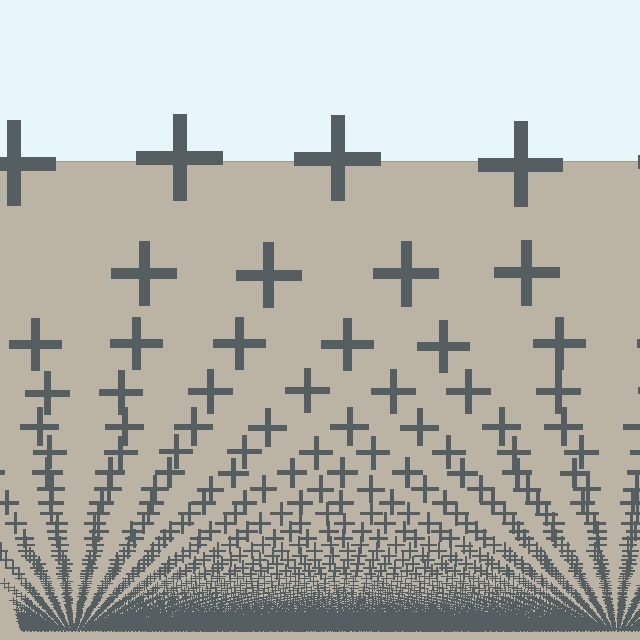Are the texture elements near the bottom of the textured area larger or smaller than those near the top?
Smaller. The gradient is inverted — elements near the bottom are smaller and denser.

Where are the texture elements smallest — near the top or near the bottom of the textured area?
Near the bottom.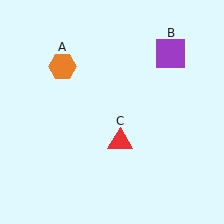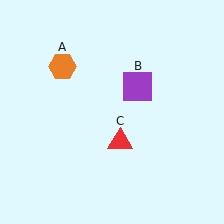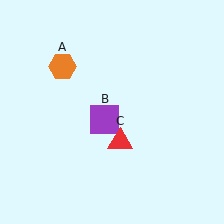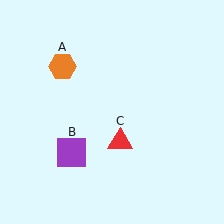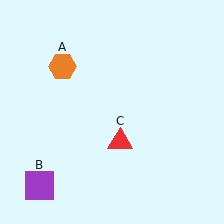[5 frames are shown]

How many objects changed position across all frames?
1 object changed position: purple square (object B).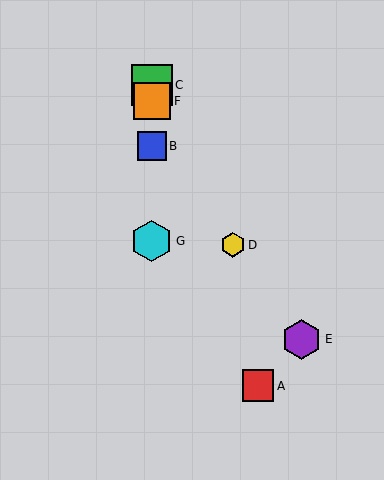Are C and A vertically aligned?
No, C is at x≈152 and A is at x≈258.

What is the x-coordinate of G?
Object G is at x≈152.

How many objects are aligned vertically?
4 objects (B, C, F, G) are aligned vertically.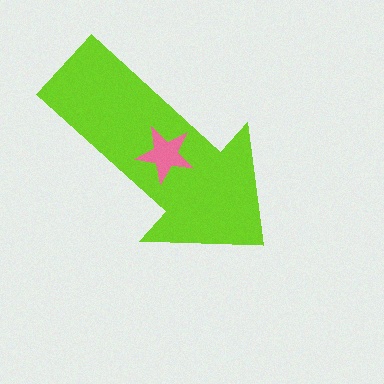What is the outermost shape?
The lime arrow.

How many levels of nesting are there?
2.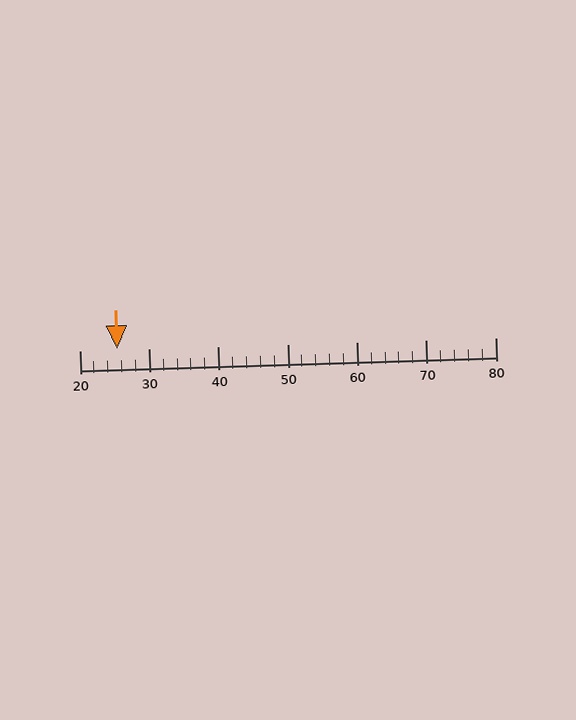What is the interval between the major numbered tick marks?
The major tick marks are spaced 10 units apart.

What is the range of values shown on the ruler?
The ruler shows values from 20 to 80.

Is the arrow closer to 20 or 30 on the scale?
The arrow is closer to 30.